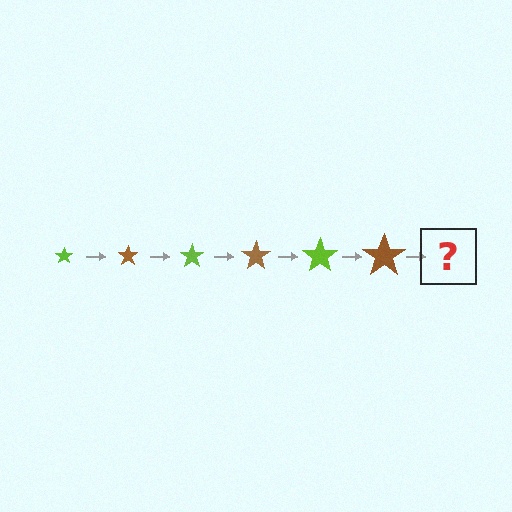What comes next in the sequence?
The next element should be a lime star, larger than the previous one.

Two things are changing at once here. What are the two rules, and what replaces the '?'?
The two rules are that the star grows larger each step and the color cycles through lime and brown. The '?' should be a lime star, larger than the previous one.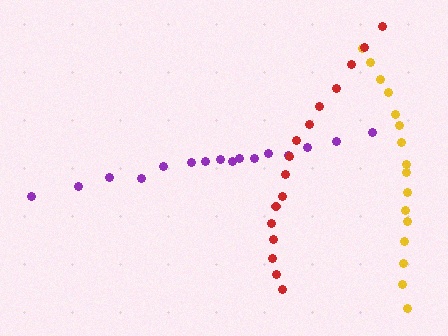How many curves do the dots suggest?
There are 3 distinct paths.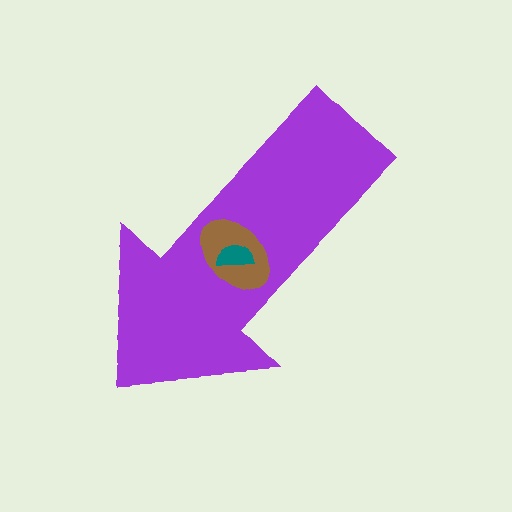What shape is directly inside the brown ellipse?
The teal semicircle.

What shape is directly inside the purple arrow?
The brown ellipse.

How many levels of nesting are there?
3.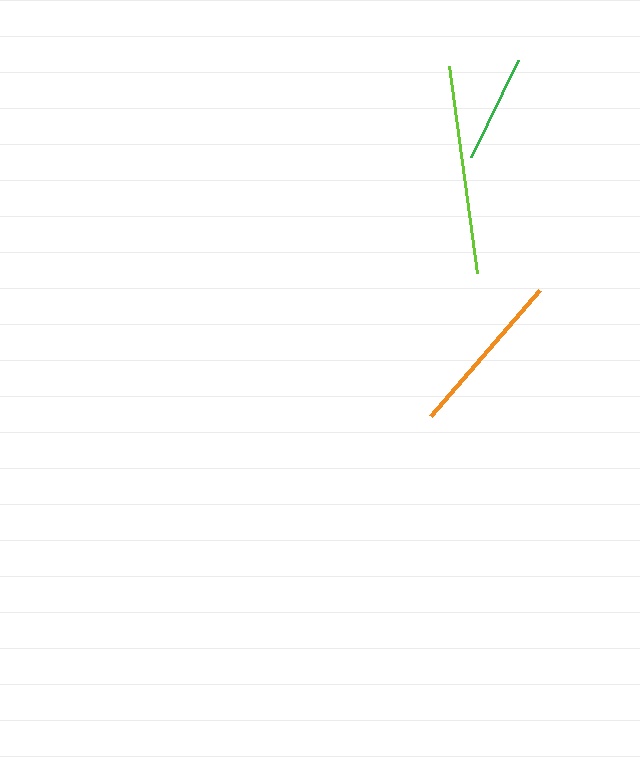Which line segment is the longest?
The lime line is the longest at approximately 209 pixels.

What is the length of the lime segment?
The lime segment is approximately 209 pixels long.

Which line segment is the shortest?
The green line is the shortest at approximately 108 pixels.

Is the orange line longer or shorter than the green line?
The orange line is longer than the green line.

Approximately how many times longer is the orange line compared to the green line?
The orange line is approximately 1.5 times the length of the green line.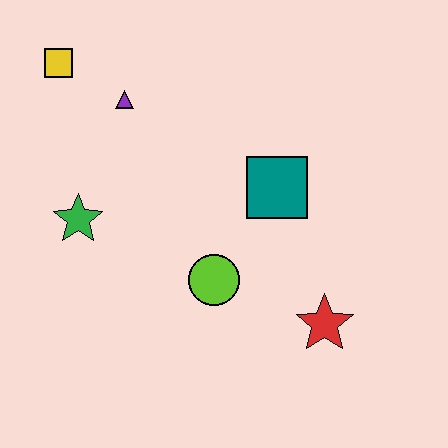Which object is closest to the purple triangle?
The yellow square is closest to the purple triangle.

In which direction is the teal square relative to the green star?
The teal square is to the right of the green star.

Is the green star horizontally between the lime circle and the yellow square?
Yes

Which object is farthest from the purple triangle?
The red star is farthest from the purple triangle.